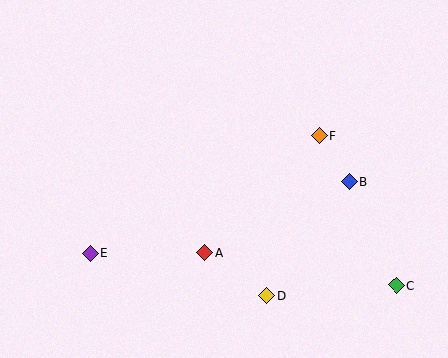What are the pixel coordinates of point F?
Point F is at (320, 136).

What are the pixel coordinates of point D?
Point D is at (266, 296).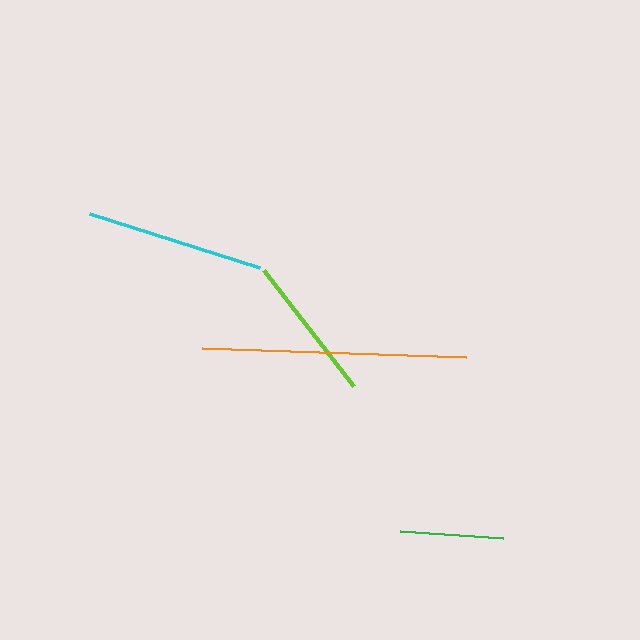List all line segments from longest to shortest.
From longest to shortest: orange, cyan, lime, green.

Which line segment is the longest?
The orange line is the longest at approximately 263 pixels.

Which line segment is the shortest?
The green line is the shortest at approximately 103 pixels.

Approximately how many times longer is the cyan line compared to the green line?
The cyan line is approximately 1.7 times the length of the green line.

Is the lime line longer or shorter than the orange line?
The orange line is longer than the lime line.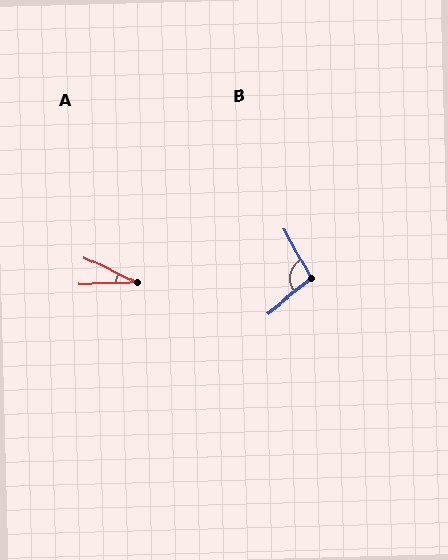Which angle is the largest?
B, at approximately 99 degrees.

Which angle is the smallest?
A, at approximately 26 degrees.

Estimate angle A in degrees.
Approximately 26 degrees.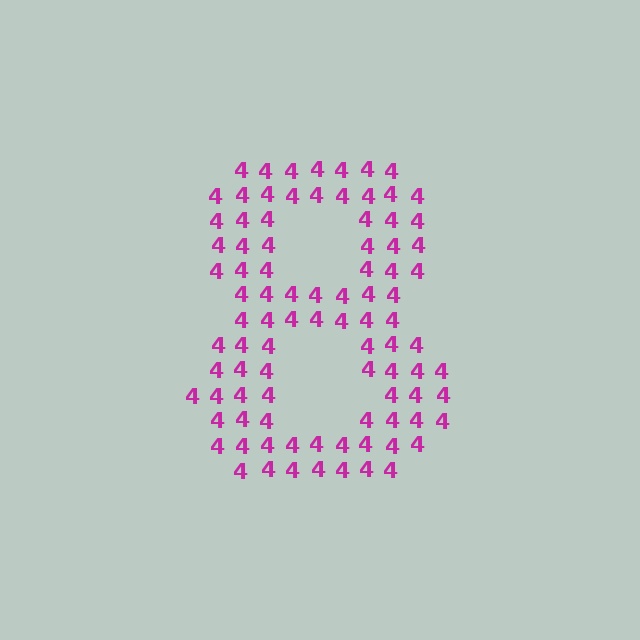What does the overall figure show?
The overall figure shows the digit 8.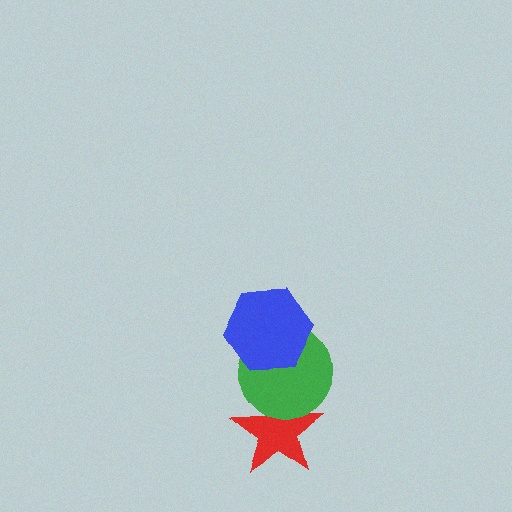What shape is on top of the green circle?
The blue hexagon is on top of the green circle.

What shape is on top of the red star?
The green circle is on top of the red star.